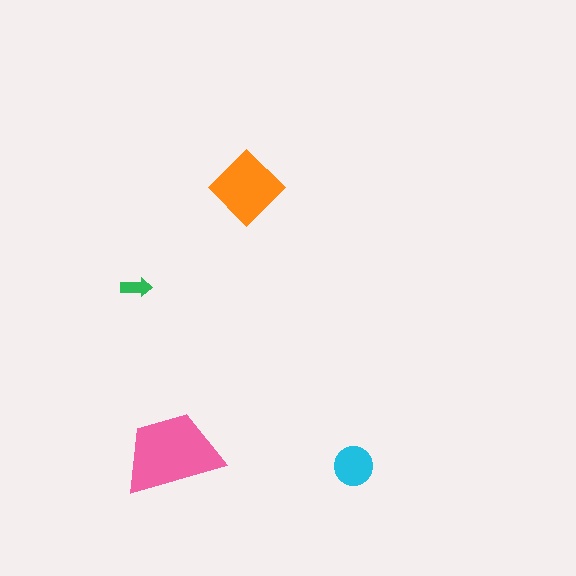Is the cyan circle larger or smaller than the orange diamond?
Smaller.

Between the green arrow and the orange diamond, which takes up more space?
The orange diamond.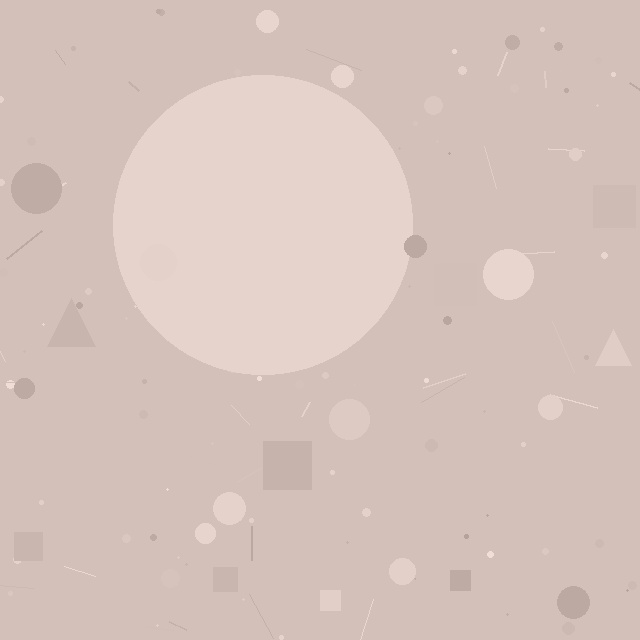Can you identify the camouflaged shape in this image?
The camouflaged shape is a circle.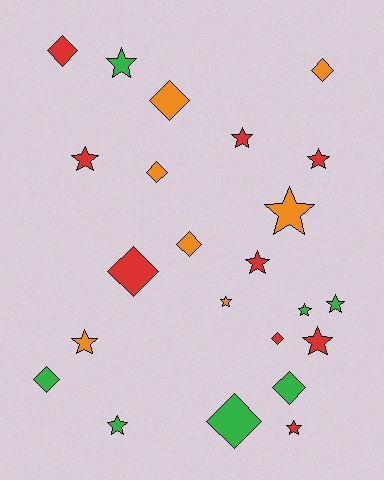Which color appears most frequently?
Red, with 9 objects.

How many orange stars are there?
There are 3 orange stars.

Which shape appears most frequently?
Star, with 13 objects.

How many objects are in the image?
There are 23 objects.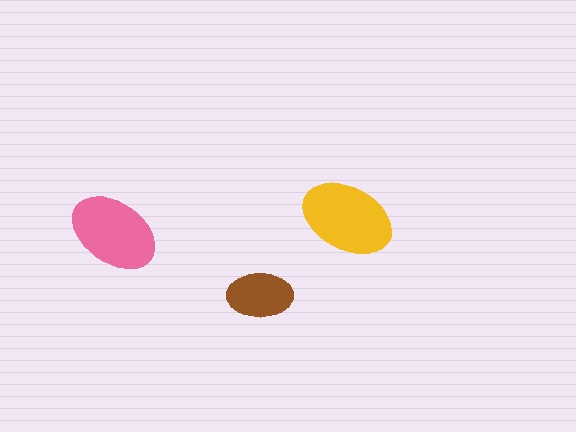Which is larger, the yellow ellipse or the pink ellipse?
The yellow one.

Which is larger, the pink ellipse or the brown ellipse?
The pink one.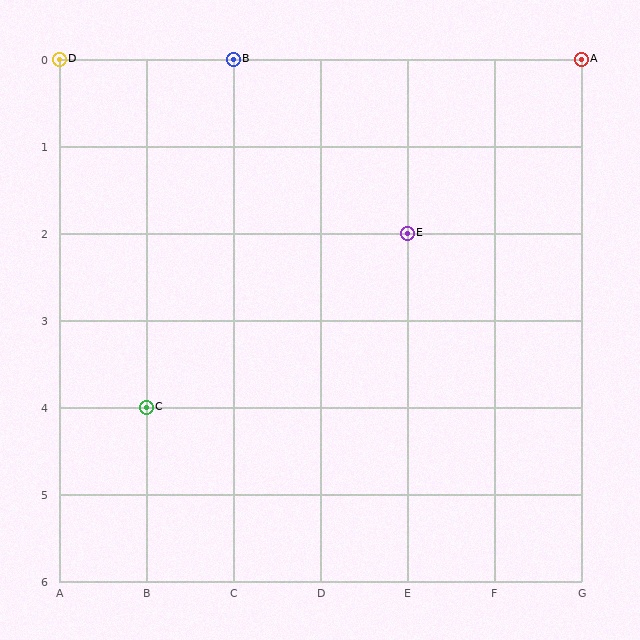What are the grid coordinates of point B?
Point B is at grid coordinates (C, 0).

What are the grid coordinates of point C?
Point C is at grid coordinates (B, 4).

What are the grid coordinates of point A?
Point A is at grid coordinates (G, 0).